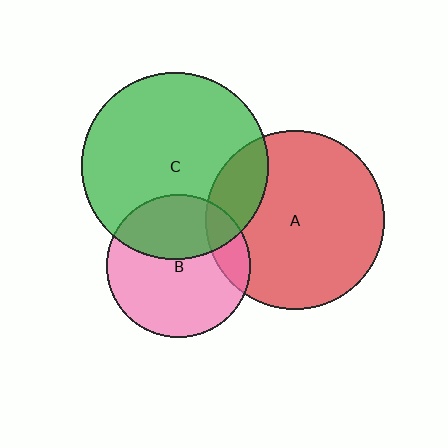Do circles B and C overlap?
Yes.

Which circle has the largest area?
Circle C (green).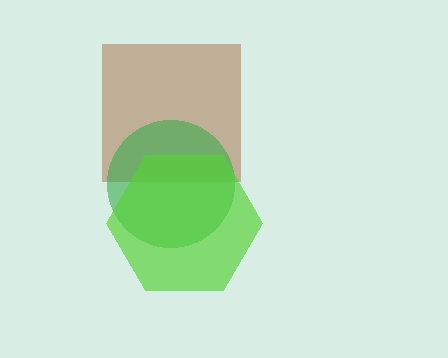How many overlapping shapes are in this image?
There are 3 overlapping shapes in the image.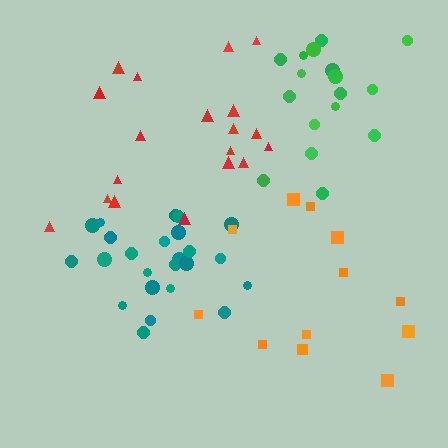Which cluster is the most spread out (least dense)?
Orange.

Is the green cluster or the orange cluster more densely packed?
Green.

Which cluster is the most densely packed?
Teal.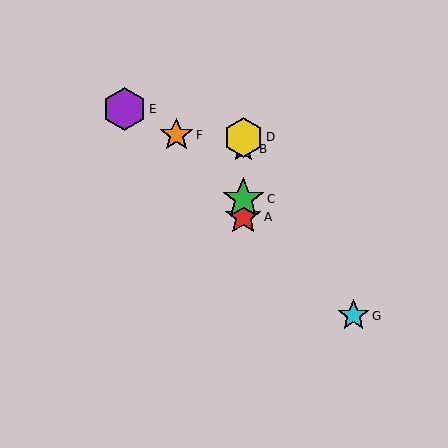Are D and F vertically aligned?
No, D is at x≈243 and F is at x≈176.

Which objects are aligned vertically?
Objects A, B, C, D are aligned vertically.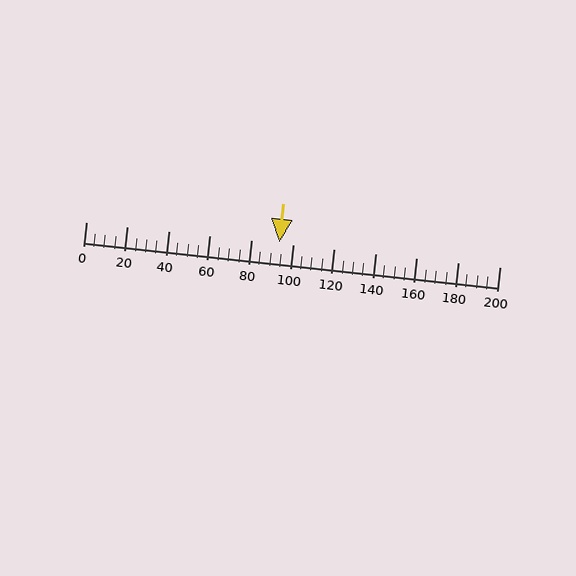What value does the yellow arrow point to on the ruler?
The yellow arrow points to approximately 93.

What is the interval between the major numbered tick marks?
The major tick marks are spaced 20 units apart.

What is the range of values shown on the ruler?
The ruler shows values from 0 to 200.